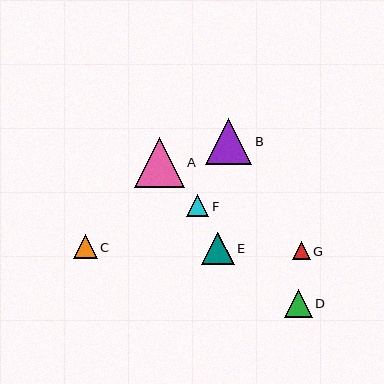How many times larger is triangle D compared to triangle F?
Triangle D is approximately 1.2 times the size of triangle F.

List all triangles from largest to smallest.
From largest to smallest: A, B, E, D, C, F, G.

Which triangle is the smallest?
Triangle G is the smallest with a size of approximately 18 pixels.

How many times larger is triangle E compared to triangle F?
Triangle E is approximately 1.5 times the size of triangle F.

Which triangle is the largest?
Triangle A is the largest with a size of approximately 50 pixels.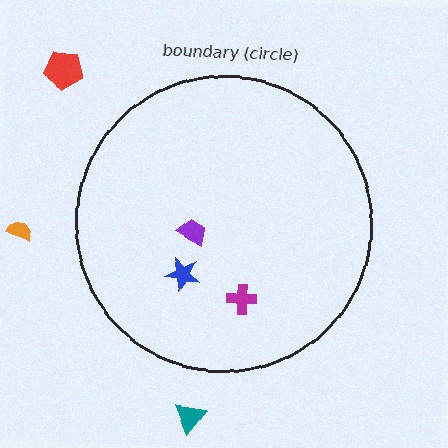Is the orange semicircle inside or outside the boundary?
Outside.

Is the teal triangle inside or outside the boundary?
Outside.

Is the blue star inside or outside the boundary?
Inside.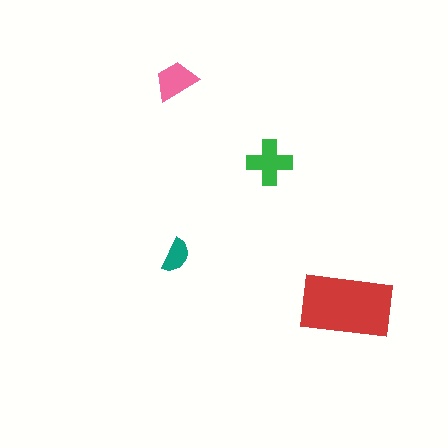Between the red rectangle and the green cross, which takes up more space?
The red rectangle.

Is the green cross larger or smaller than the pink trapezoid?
Larger.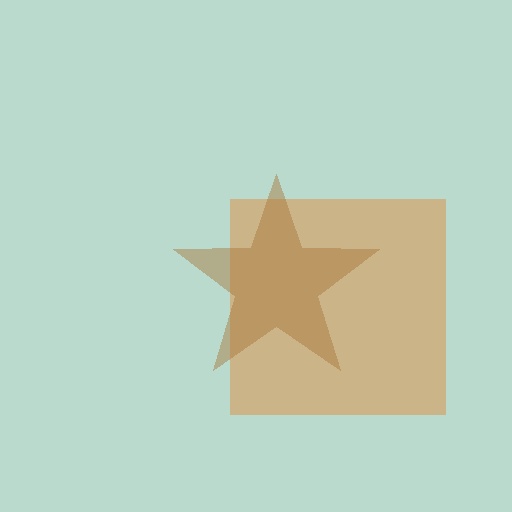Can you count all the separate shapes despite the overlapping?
Yes, there are 2 separate shapes.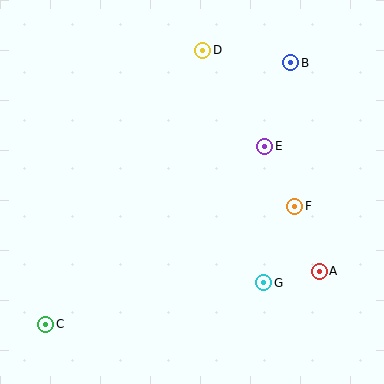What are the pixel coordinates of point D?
Point D is at (203, 50).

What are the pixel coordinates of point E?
Point E is at (265, 146).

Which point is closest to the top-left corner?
Point D is closest to the top-left corner.